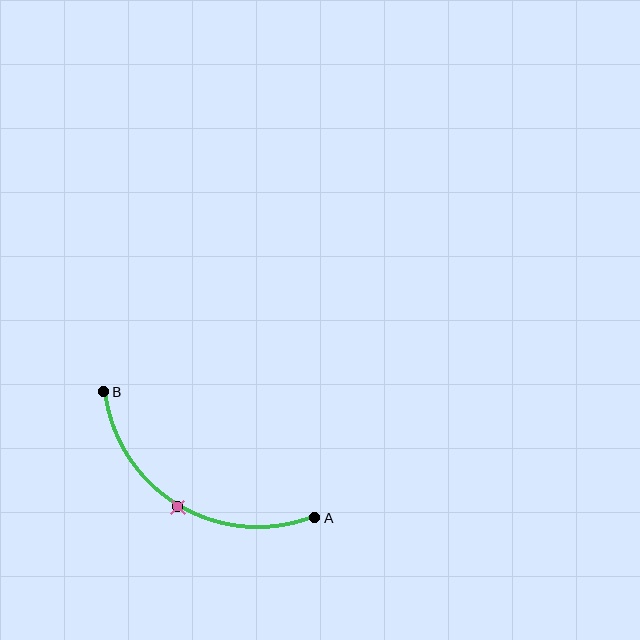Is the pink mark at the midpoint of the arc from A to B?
Yes. The pink mark lies on the arc at equal arc-length from both A and B — it is the arc midpoint.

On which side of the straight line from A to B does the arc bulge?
The arc bulges below the straight line connecting A and B.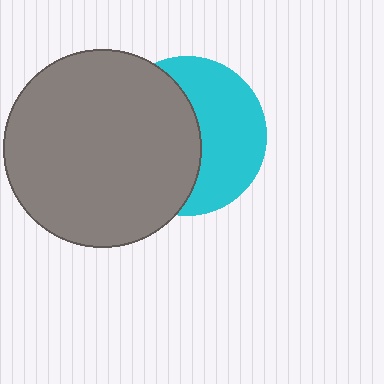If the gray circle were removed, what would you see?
You would see the complete cyan circle.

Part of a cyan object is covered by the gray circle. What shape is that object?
It is a circle.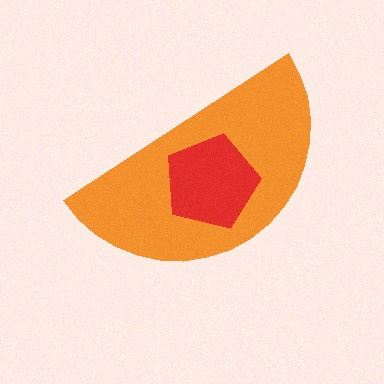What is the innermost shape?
The red pentagon.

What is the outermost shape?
The orange semicircle.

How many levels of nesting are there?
2.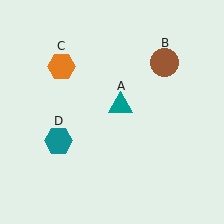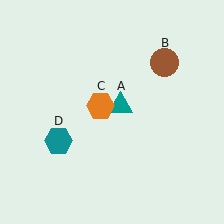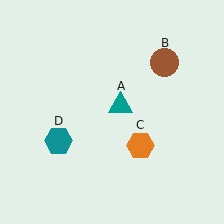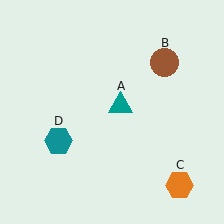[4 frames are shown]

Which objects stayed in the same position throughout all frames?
Teal triangle (object A) and brown circle (object B) and teal hexagon (object D) remained stationary.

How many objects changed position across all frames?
1 object changed position: orange hexagon (object C).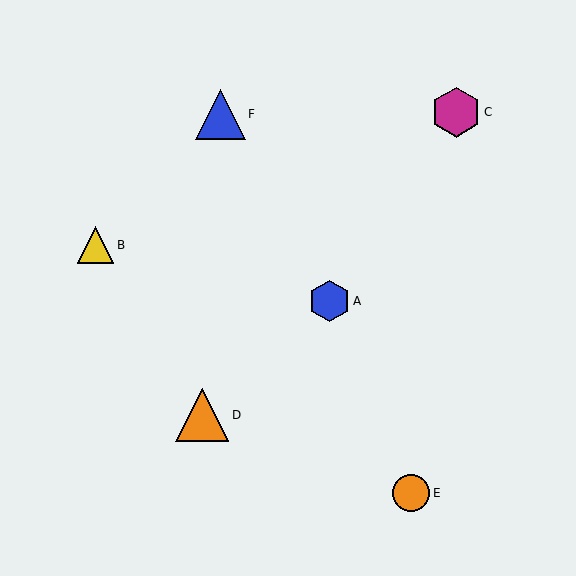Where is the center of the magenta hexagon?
The center of the magenta hexagon is at (456, 112).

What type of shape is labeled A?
Shape A is a blue hexagon.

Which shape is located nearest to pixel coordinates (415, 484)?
The orange circle (labeled E) at (411, 493) is nearest to that location.